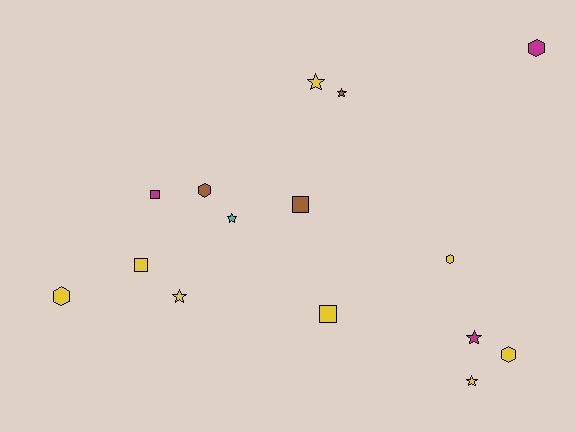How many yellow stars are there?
There are 3 yellow stars.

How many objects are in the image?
There are 15 objects.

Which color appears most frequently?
Yellow, with 8 objects.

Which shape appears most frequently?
Star, with 6 objects.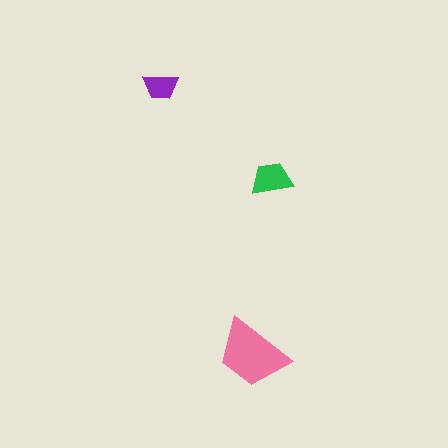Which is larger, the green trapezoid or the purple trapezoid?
The green one.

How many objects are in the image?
There are 3 objects in the image.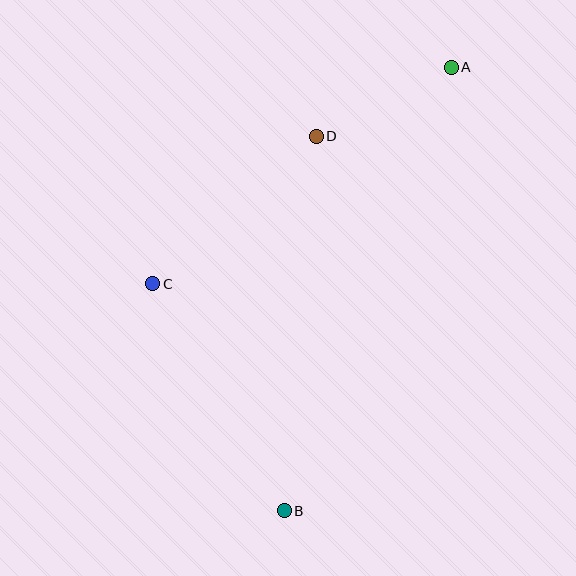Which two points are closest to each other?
Points A and D are closest to each other.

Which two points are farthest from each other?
Points A and B are farthest from each other.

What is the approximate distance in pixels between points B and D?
The distance between B and D is approximately 376 pixels.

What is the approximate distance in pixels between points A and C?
The distance between A and C is approximately 369 pixels.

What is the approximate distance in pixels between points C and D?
The distance between C and D is approximately 220 pixels.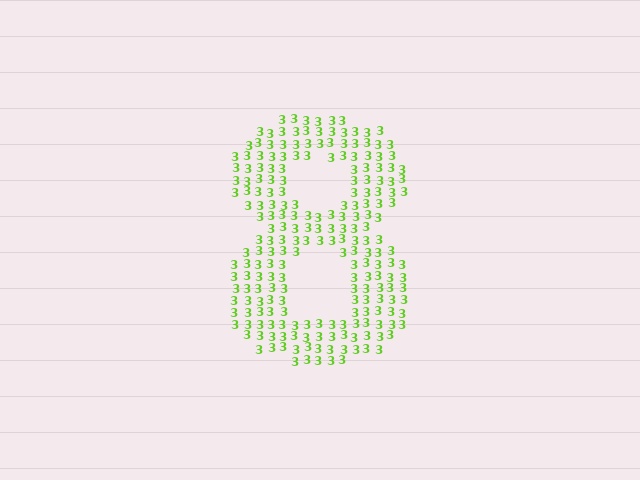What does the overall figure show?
The overall figure shows the digit 8.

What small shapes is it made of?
It is made of small digit 3's.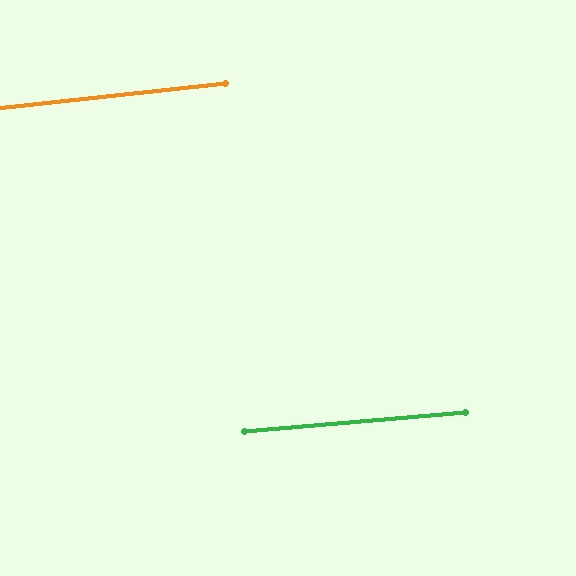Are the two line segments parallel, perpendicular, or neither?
Parallel — their directions differ by only 1.2°.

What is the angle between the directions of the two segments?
Approximately 1 degree.